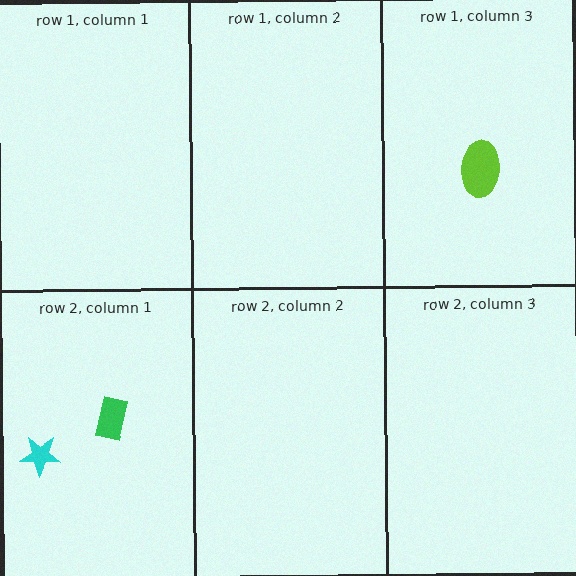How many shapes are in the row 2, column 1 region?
2.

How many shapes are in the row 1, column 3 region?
1.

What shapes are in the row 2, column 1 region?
The green rectangle, the cyan star.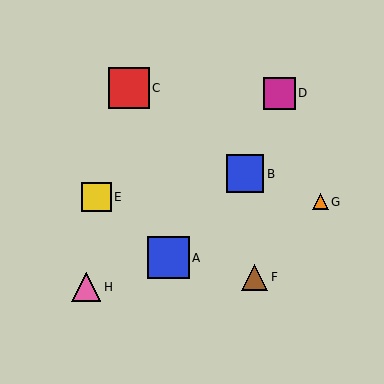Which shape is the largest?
The blue square (labeled A) is the largest.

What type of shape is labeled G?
Shape G is an orange triangle.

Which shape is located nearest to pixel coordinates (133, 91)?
The red square (labeled C) at (129, 88) is nearest to that location.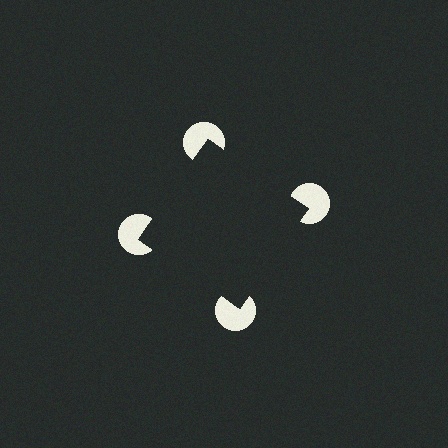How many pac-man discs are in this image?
There are 4 — one at each vertex of the illusory square.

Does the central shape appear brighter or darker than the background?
It typically appears slightly darker than the background, even though no actual brightness change is drawn.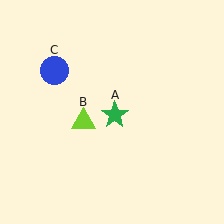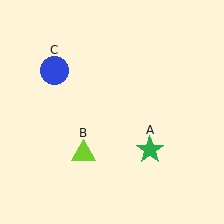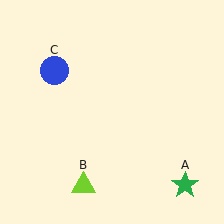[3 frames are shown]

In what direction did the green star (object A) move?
The green star (object A) moved down and to the right.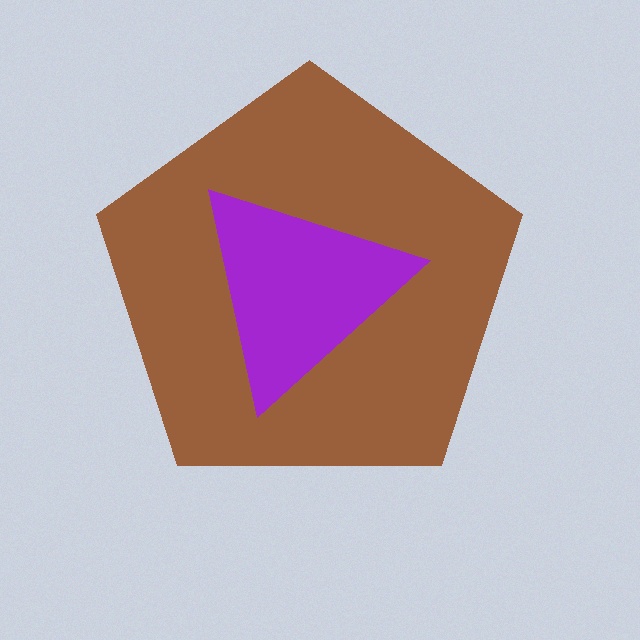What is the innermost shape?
The purple triangle.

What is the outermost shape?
The brown pentagon.